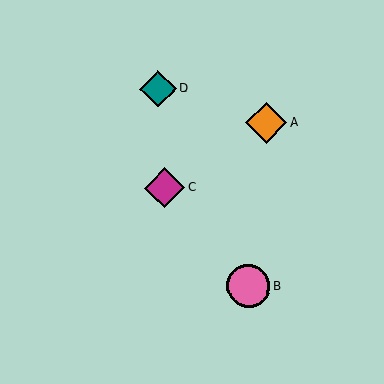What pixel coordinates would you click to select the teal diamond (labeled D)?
Click at (158, 89) to select the teal diamond D.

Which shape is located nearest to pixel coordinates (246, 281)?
The pink circle (labeled B) at (249, 286) is nearest to that location.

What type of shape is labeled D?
Shape D is a teal diamond.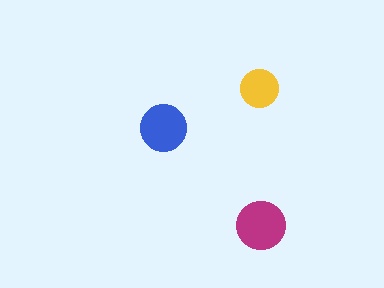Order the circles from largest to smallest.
the magenta one, the blue one, the yellow one.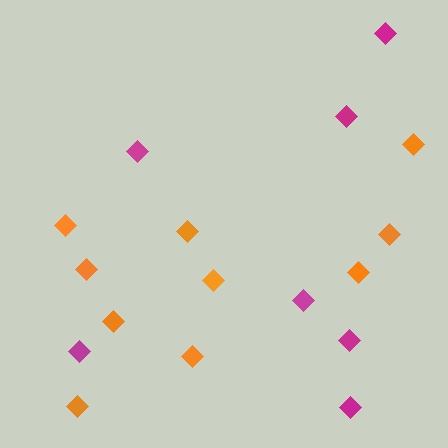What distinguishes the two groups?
There are 2 groups: one group of orange diamonds (10) and one group of magenta diamonds (7).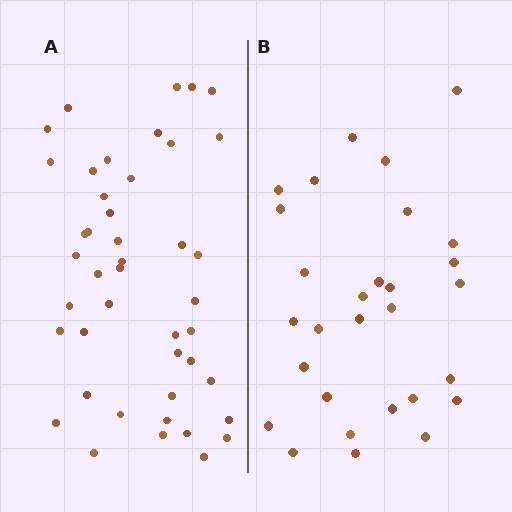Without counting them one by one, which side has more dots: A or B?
Region A (the left region) has more dots.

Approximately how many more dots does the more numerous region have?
Region A has approximately 15 more dots than region B.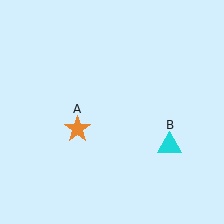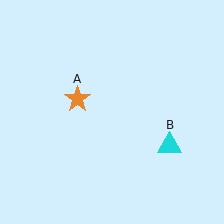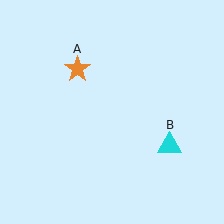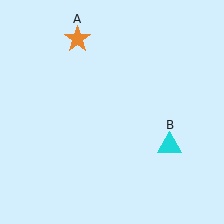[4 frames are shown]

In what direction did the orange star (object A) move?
The orange star (object A) moved up.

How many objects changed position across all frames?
1 object changed position: orange star (object A).